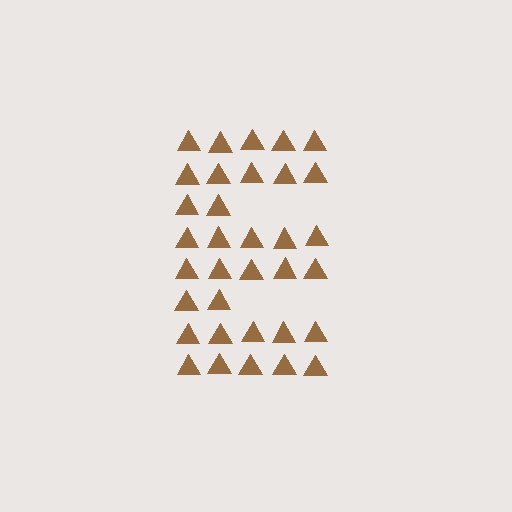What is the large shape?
The large shape is the letter E.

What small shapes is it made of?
It is made of small triangles.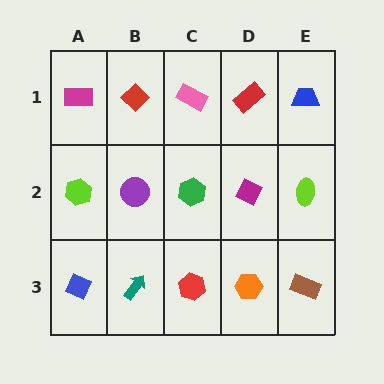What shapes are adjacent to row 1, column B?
A purple circle (row 2, column B), a magenta rectangle (row 1, column A), a pink rectangle (row 1, column C).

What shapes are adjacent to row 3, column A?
A lime hexagon (row 2, column A), a teal arrow (row 3, column B).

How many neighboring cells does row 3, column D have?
3.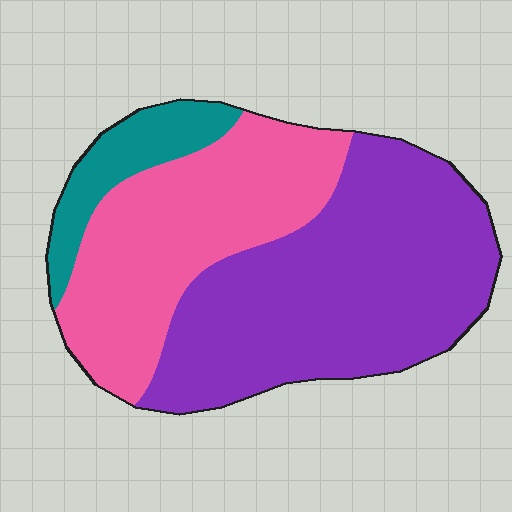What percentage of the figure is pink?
Pink covers 36% of the figure.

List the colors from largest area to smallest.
From largest to smallest: purple, pink, teal.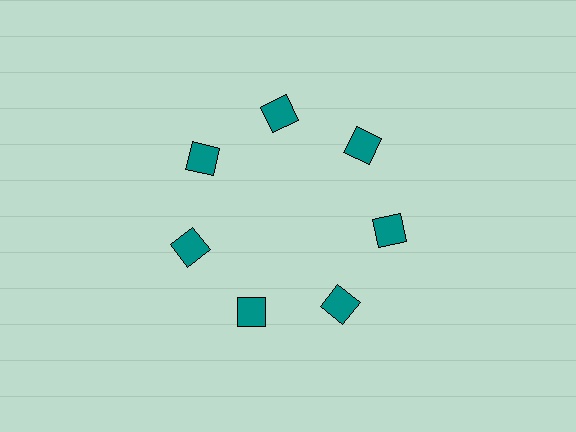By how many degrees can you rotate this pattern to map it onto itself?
The pattern maps onto itself every 51 degrees of rotation.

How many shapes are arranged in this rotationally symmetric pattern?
There are 7 shapes, arranged in 7 groups of 1.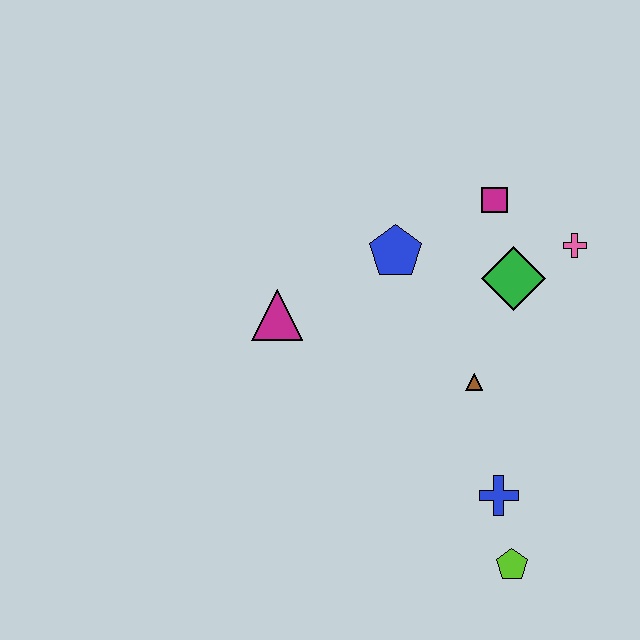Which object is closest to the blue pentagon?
The magenta square is closest to the blue pentagon.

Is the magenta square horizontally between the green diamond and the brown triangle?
Yes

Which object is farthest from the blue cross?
The magenta square is farthest from the blue cross.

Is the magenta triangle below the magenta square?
Yes